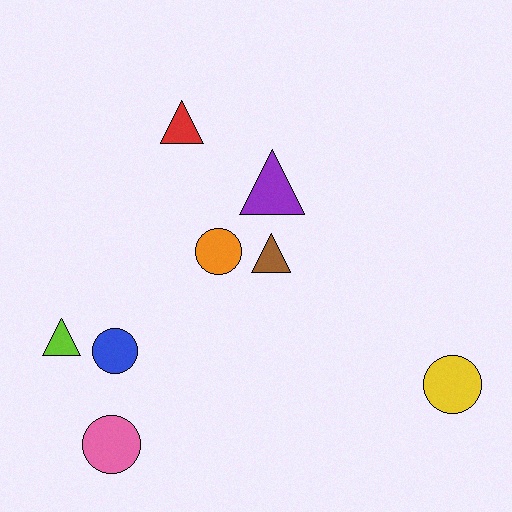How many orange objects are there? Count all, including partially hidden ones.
There is 1 orange object.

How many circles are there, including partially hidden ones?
There are 4 circles.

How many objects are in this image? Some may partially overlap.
There are 8 objects.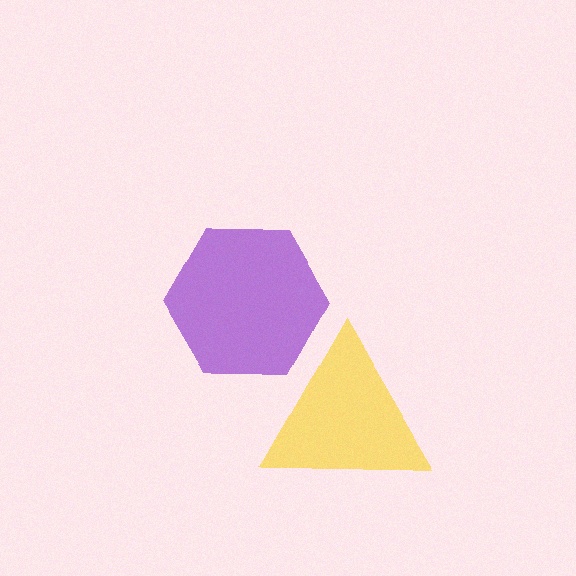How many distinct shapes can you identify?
There are 2 distinct shapes: a yellow triangle, a purple hexagon.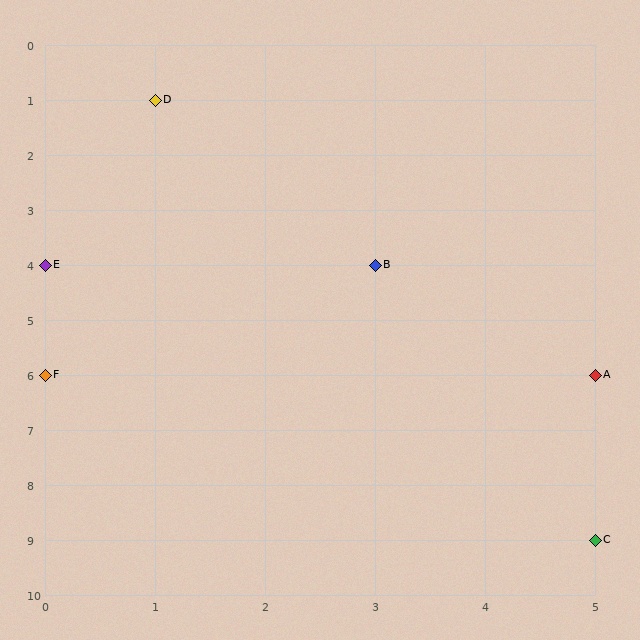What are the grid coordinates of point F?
Point F is at grid coordinates (0, 6).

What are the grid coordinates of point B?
Point B is at grid coordinates (3, 4).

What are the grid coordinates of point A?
Point A is at grid coordinates (5, 6).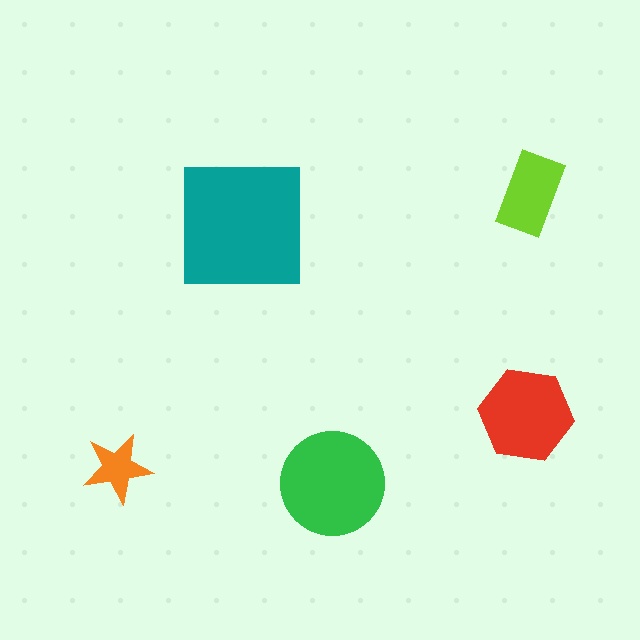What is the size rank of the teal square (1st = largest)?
1st.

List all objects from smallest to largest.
The orange star, the lime rectangle, the red hexagon, the green circle, the teal square.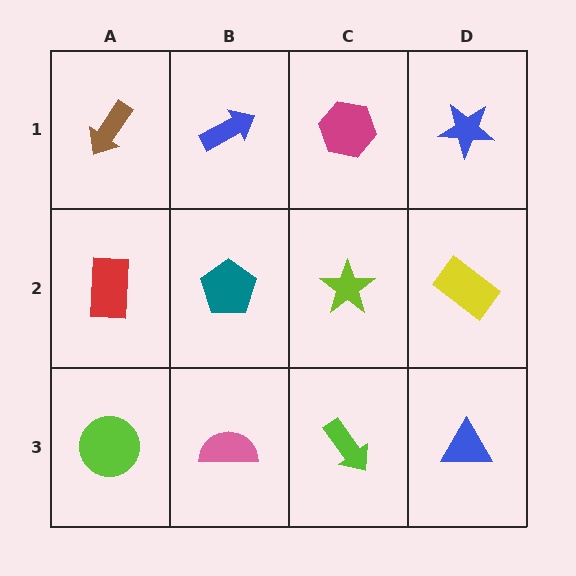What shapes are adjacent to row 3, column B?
A teal pentagon (row 2, column B), a lime circle (row 3, column A), a lime arrow (row 3, column C).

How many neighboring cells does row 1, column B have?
3.